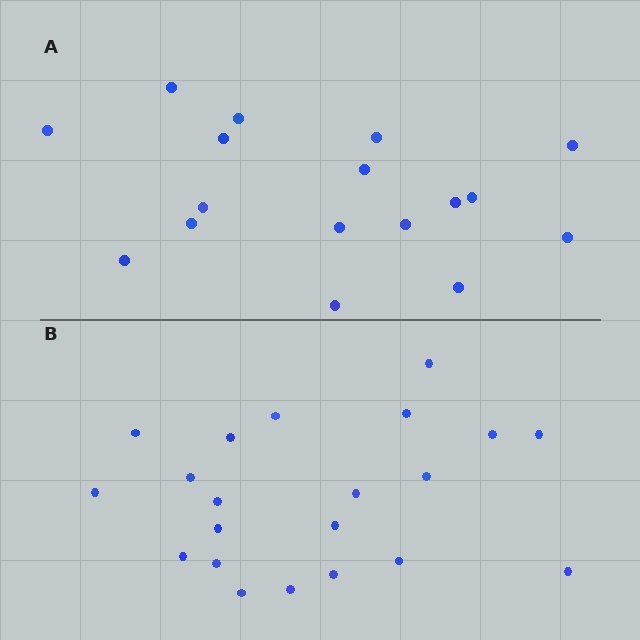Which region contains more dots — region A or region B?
Region B (the bottom region) has more dots.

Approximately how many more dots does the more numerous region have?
Region B has about 4 more dots than region A.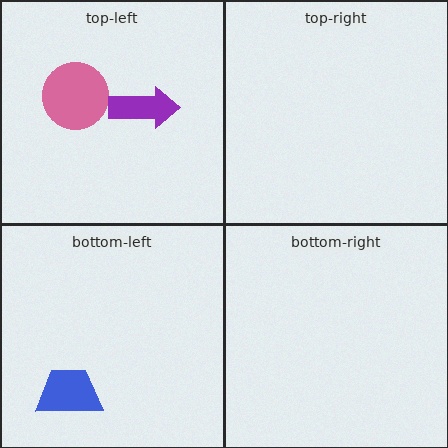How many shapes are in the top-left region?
2.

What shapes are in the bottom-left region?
The blue trapezoid.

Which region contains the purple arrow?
The top-left region.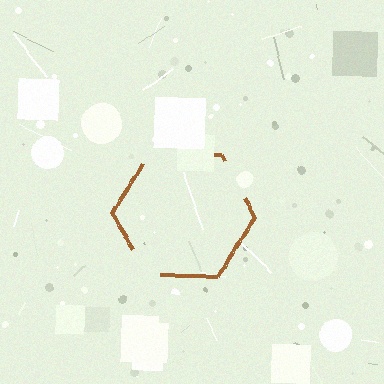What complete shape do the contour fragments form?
The contour fragments form a hexagon.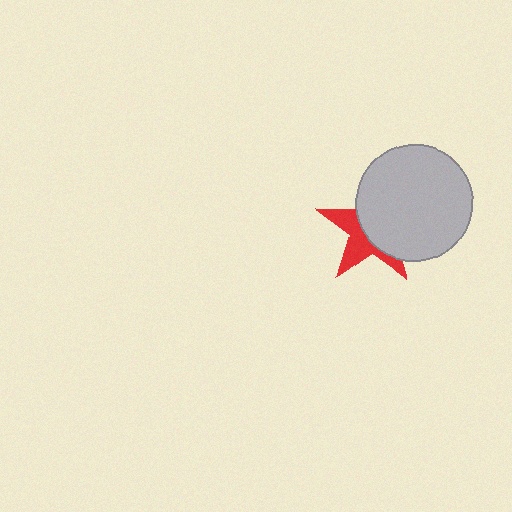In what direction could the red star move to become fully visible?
The red star could move left. That would shift it out from behind the light gray circle entirely.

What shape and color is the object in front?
The object in front is a light gray circle.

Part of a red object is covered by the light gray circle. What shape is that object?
It is a star.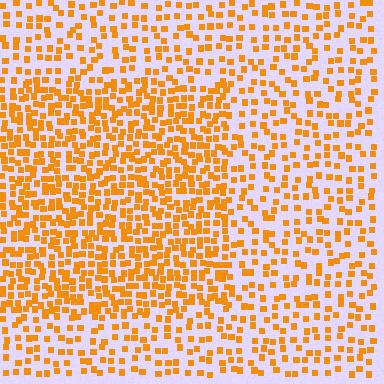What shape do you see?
I see a rectangle.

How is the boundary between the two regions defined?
The boundary is defined by a change in element density (approximately 1.9x ratio). All elements are the same color, size, and shape.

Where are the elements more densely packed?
The elements are more densely packed inside the rectangle boundary.